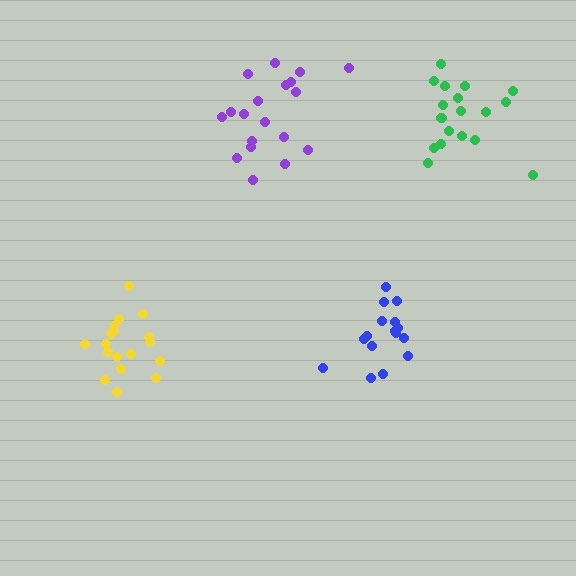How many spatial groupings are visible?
There are 4 spatial groupings.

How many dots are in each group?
Group 1: 19 dots, Group 2: 16 dots, Group 3: 19 dots, Group 4: 18 dots (72 total).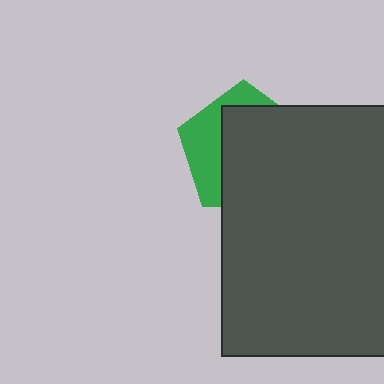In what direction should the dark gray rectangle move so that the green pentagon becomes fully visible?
The dark gray rectangle should move toward the lower-right. That is the shortest direction to clear the overlap and leave the green pentagon fully visible.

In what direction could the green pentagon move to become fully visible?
The green pentagon could move toward the upper-left. That would shift it out from behind the dark gray rectangle entirely.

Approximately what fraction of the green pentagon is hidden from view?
Roughly 65% of the green pentagon is hidden behind the dark gray rectangle.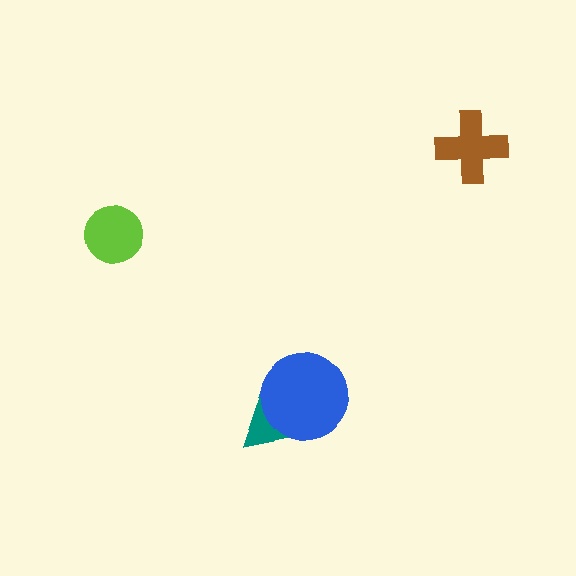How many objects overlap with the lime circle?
0 objects overlap with the lime circle.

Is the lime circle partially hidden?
No, no other shape covers it.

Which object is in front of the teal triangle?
The blue circle is in front of the teal triangle.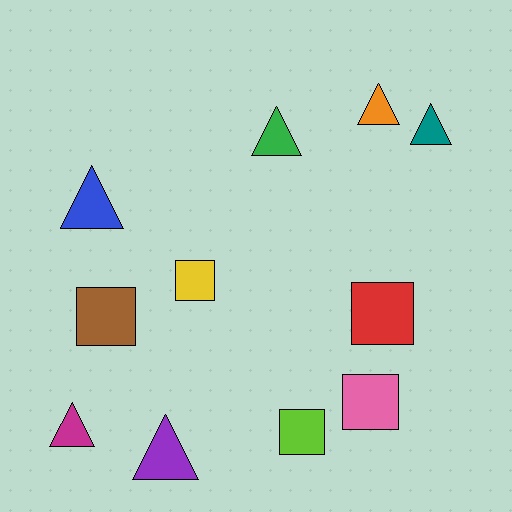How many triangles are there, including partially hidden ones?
There are 6 triangles.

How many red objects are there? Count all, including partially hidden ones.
There is 1 red object.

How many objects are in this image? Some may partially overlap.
There are 11 objects.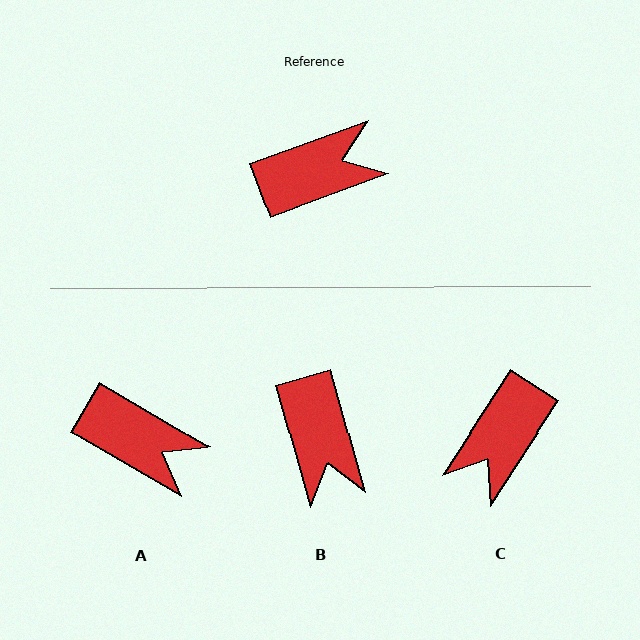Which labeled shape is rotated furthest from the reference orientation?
C, about 143 degrees away.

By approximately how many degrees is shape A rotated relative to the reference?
Approximately 51 degrees clockwise.